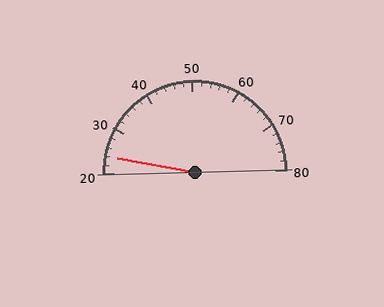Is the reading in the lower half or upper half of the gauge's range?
The reading is in the lower half of the range (20 to 80).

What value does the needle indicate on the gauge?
The needle indicates approximately 24.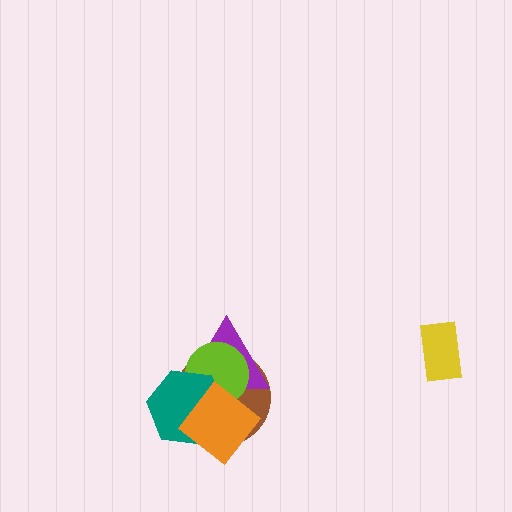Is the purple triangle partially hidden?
Yes, it is partially covered by another shape.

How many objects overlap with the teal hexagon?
4 objects overlap with the teal hexagon.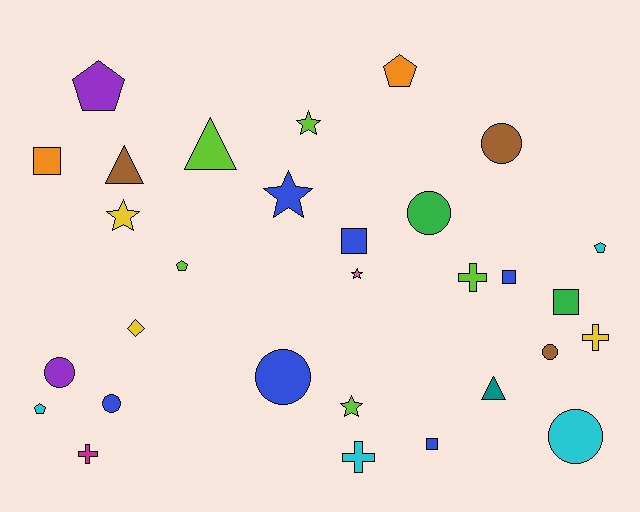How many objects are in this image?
There are 30 objects.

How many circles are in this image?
There are 7 circles.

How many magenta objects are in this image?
There is 1 magenta object.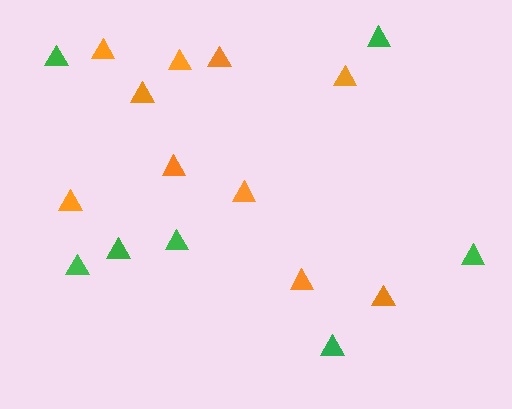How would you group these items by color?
There are 2 groups: one group of green triangles (7) and one group of orange triangles (10).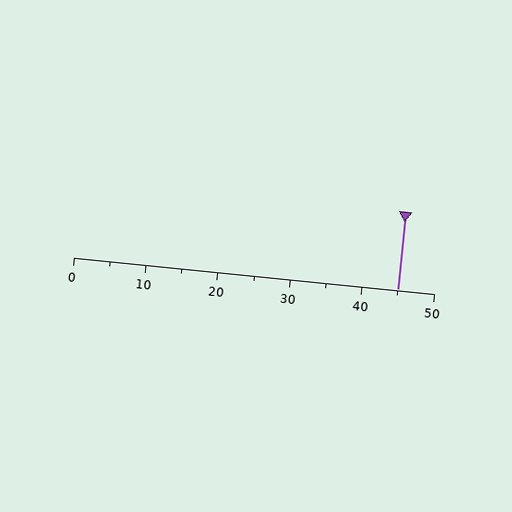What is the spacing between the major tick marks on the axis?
The major ticks are spaced 10 apart.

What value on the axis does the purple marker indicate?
The marker indicates approximately 45.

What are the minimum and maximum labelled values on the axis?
The axis runs from 0 to 50.